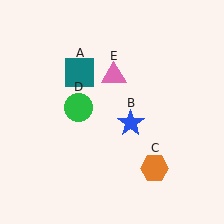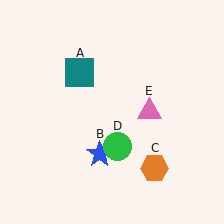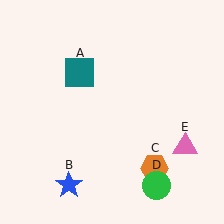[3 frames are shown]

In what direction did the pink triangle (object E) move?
The pink triangle (object E) moved down and to the right.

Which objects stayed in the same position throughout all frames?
Teal square (object A) and orange hexagon (object C) remained stationary.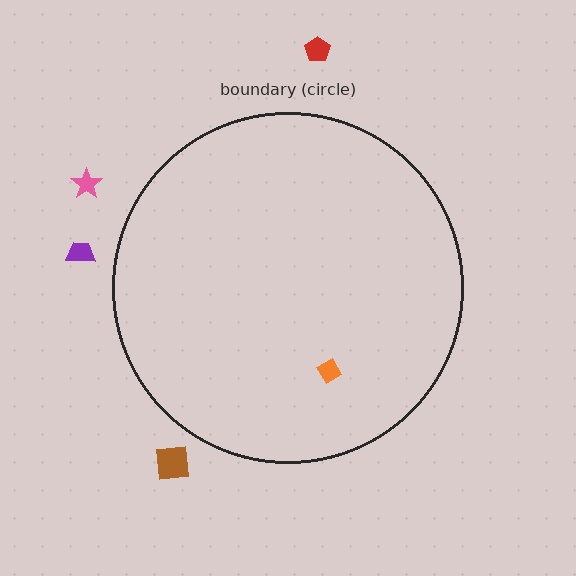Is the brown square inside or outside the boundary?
Outside.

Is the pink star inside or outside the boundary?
Outside.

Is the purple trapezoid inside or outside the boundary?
Outside.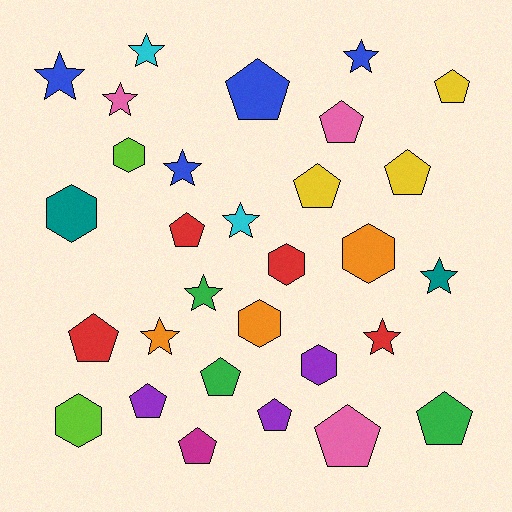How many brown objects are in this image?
There are no brown objects.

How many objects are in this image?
There are 30 objects.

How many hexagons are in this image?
There are 7 hexagons.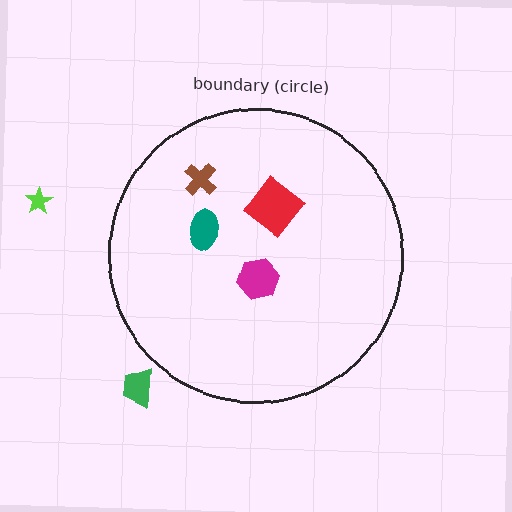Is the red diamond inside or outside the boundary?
Inside.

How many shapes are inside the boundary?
4 inside, 2 outside.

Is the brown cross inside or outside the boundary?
Inside.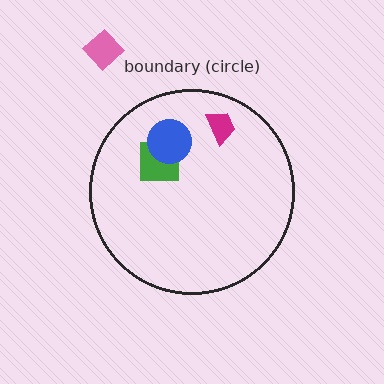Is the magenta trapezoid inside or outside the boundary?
Inside.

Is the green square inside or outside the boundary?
Inside.